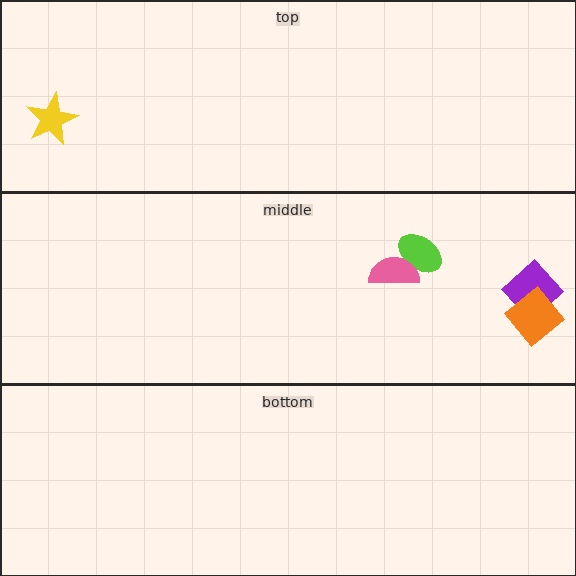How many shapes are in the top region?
1.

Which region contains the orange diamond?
The middle region.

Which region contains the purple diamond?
The middle region.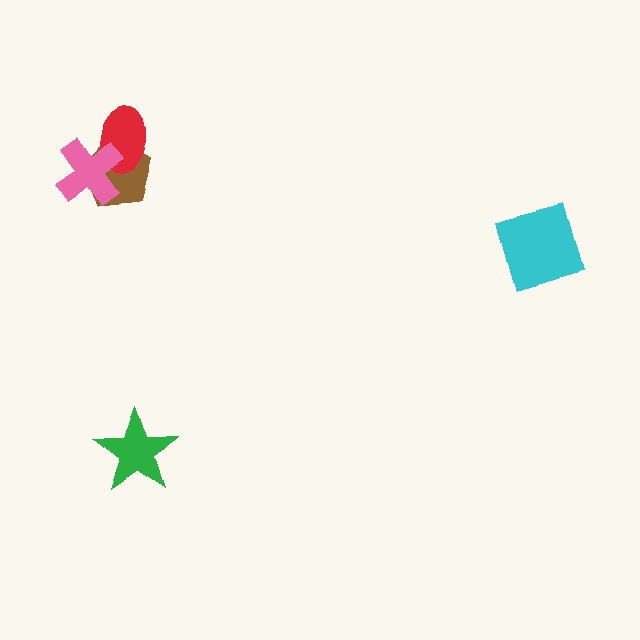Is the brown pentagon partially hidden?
Yes, it is partially covered by another shape.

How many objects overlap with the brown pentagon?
2 objects overlap with the brown pentagon.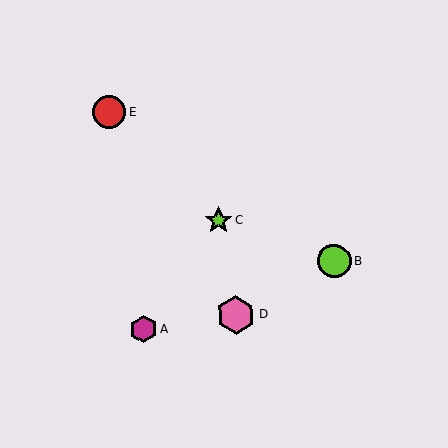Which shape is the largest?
The pink hexagon (labeled D) is the largest.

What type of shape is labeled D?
Shape D is a pink hexagon.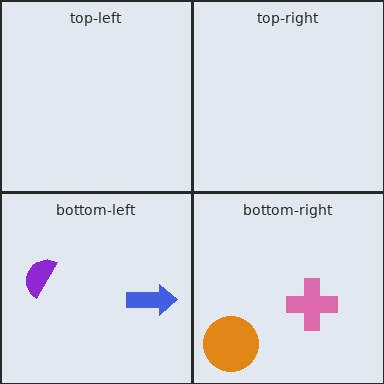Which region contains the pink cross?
The bottom-right region.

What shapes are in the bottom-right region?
The pink cross, the orange circle.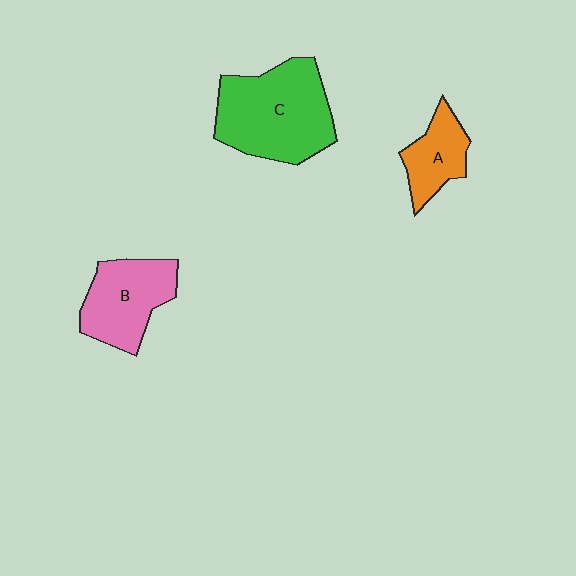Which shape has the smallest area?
Shape A (orange).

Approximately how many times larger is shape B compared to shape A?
Approximately 1.5 times.